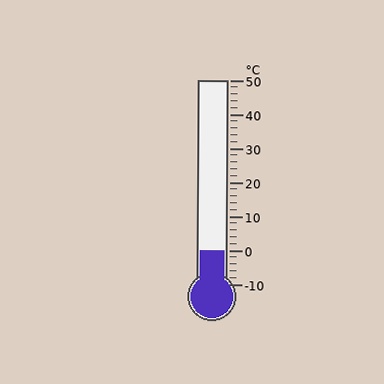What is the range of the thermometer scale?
The thermometer scale ranges from -10°C to 50°C.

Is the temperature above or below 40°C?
The temperature is below 40°C.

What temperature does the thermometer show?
The thermometer shows approximately 0°C.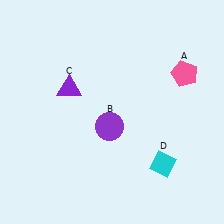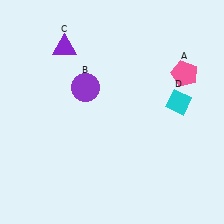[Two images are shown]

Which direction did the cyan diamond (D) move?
The cyan diamond (D) moved up.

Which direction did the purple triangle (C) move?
The purple triangle (C) moved up.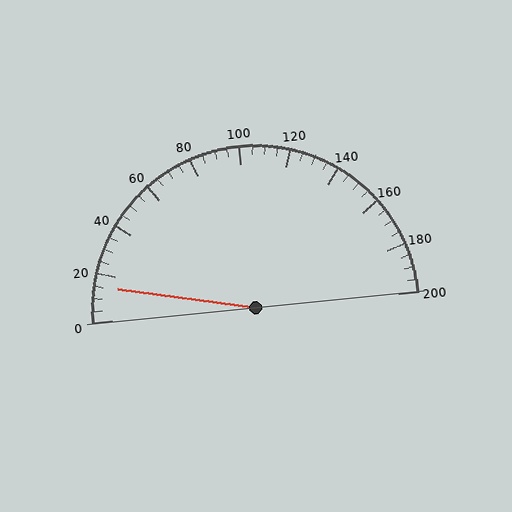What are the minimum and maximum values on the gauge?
The gauge ranges from 0 to 200.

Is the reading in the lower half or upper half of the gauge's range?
The reading is in the lower half of the range (0 to 200).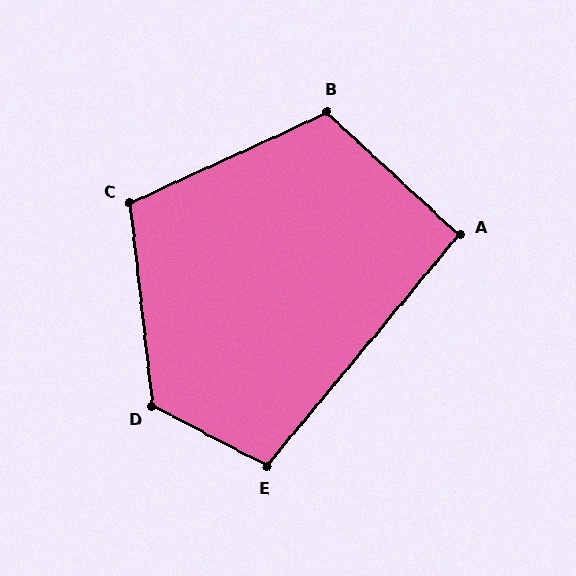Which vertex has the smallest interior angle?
A, at approximately 93 degrees.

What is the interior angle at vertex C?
Approximately 108 degrees (obtuse).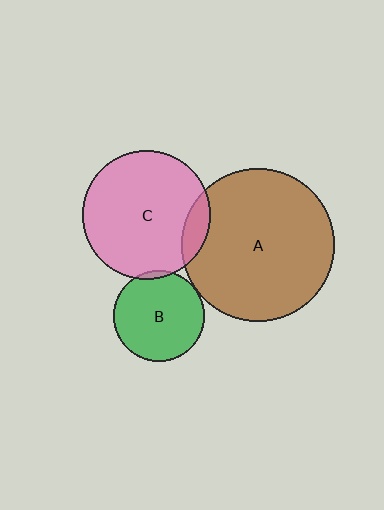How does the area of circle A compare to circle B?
Approximately 2.8 times.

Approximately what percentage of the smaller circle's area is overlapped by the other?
Approximately 10%.